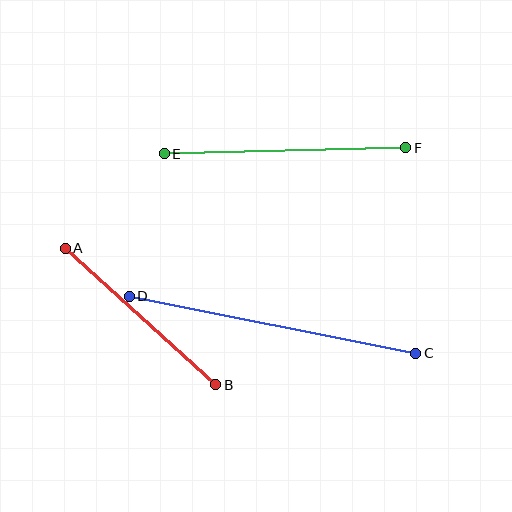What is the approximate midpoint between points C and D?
The midpoint is at approximately (272, 325) pixels.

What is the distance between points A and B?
The distance is approximately 203 pixels.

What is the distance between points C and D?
The distance is approximately 292 pixels.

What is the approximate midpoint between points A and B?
The midpoint is at approximately (141, 317) pixels.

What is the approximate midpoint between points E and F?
The midpoint is at approximately (285, 151) pixels.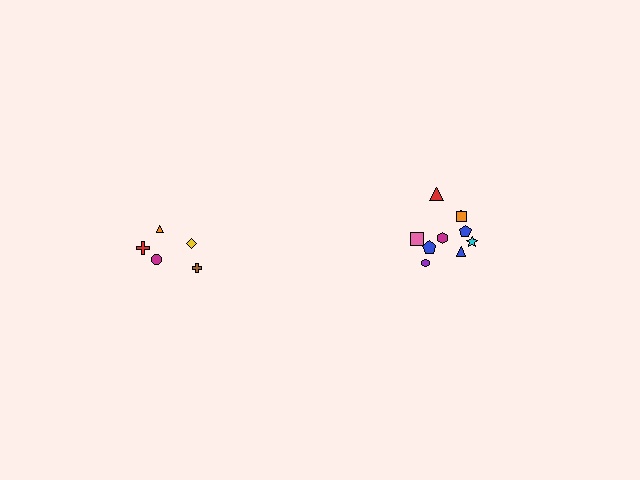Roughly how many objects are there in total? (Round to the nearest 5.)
Roughly 15 objects in total.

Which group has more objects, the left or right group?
The right group.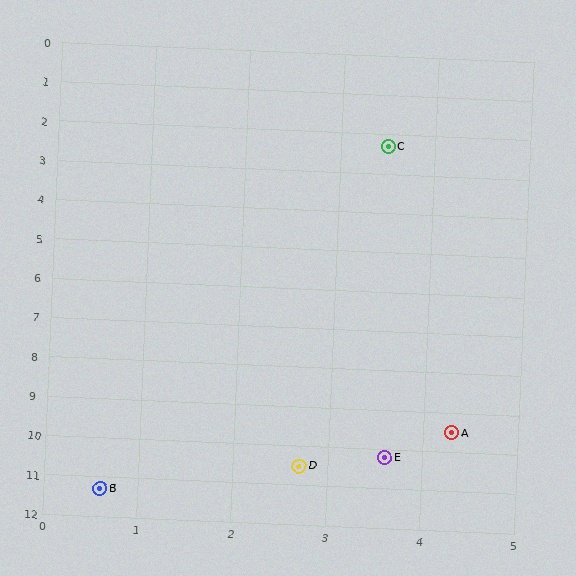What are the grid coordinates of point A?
Point A is at approximately (4.3, 9.5).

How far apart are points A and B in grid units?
Points A and B are about 4.1 grid units apart.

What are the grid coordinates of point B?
Point B is at approximately (0.6, 11.3).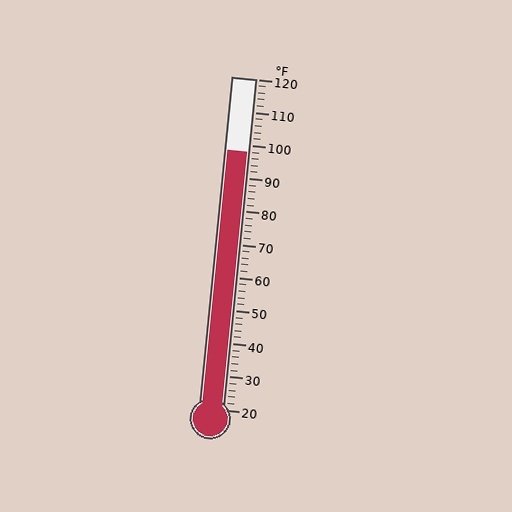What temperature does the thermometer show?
The thermometer shows approximately 98°F.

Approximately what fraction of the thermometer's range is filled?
The thermometer is filled to approximately 80% of its range.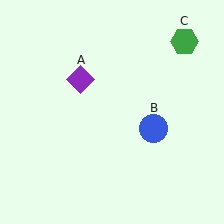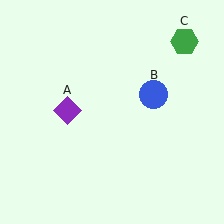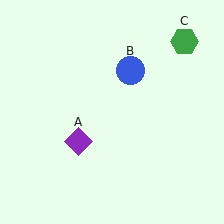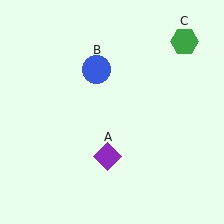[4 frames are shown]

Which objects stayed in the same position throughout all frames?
Green hexagon (object C) remained stationary.